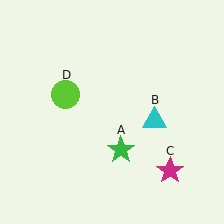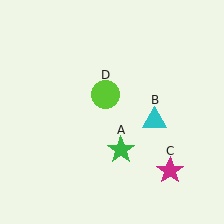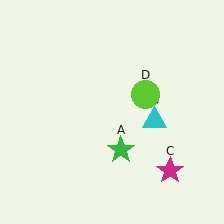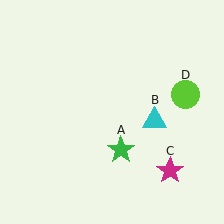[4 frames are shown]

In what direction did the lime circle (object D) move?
The lime circle (object D) moved right.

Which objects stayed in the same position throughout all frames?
Green star (object A) and cyan triangle (object B) and magenta star (object C) remained stationary.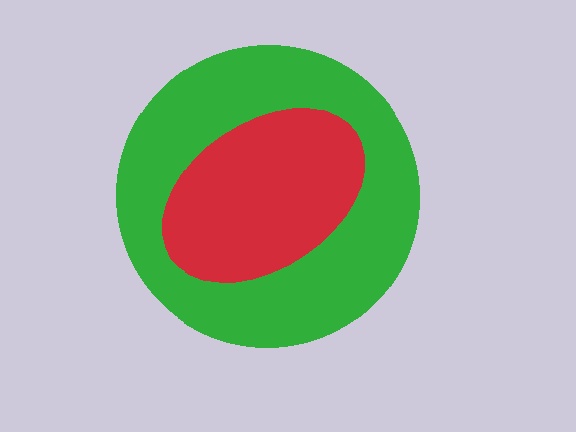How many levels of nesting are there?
2.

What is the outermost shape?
The green circle.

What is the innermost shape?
The red ellipse.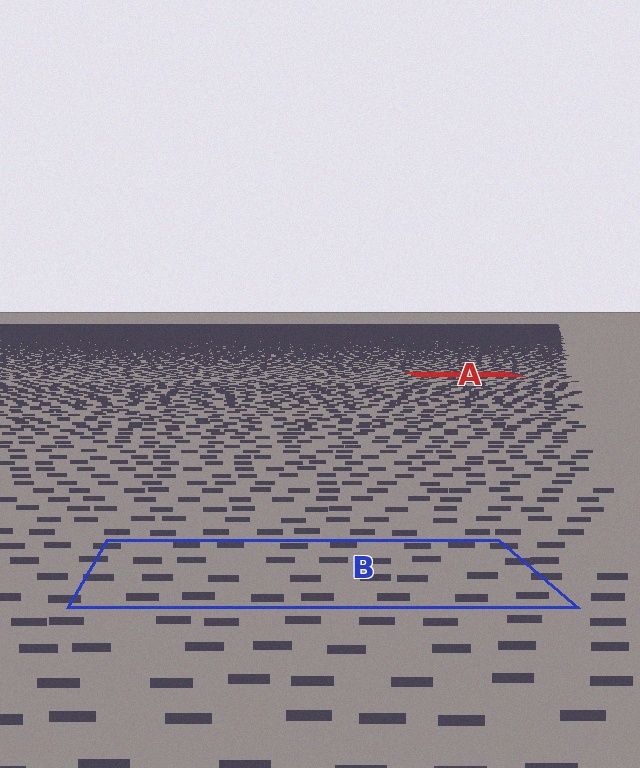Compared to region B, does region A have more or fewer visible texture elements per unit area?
Region A has more texture elements per unit area — they are packed more densely because it is farther away.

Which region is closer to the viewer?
Region B is closer. The texture elements there are larger and more spread out.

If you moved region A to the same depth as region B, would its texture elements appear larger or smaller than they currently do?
They would appear larger. At a closer depth, the same texture elements are projected at a bigger on-screen size.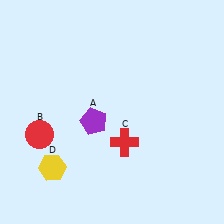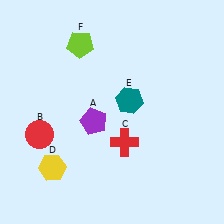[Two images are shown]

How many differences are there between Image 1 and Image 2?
There are 2 differences between the two images.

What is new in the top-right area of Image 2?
A teal hexagon (E) was added in the top-right area of Image 2.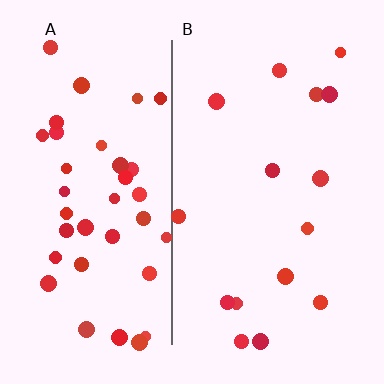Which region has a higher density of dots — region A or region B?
A (the left).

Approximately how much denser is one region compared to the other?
Approximately 2.5× — region A over region B.